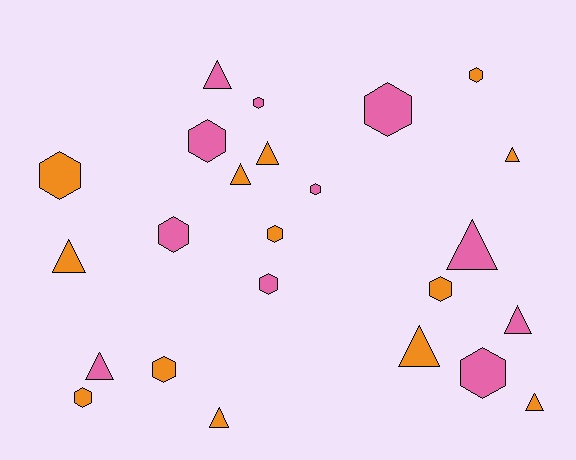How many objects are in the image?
There are 24 objects.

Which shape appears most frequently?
Hexagon, with 13 objects.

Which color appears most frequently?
Orange, with 13 objects.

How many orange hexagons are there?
There are 6 orange hexagons.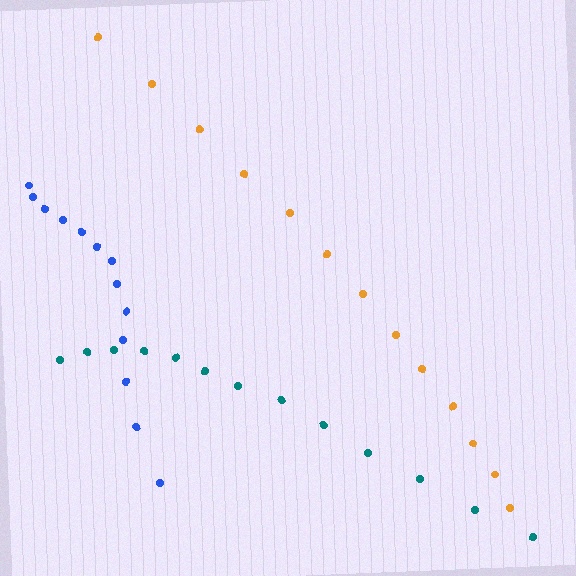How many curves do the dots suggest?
There are 3 distinct paths.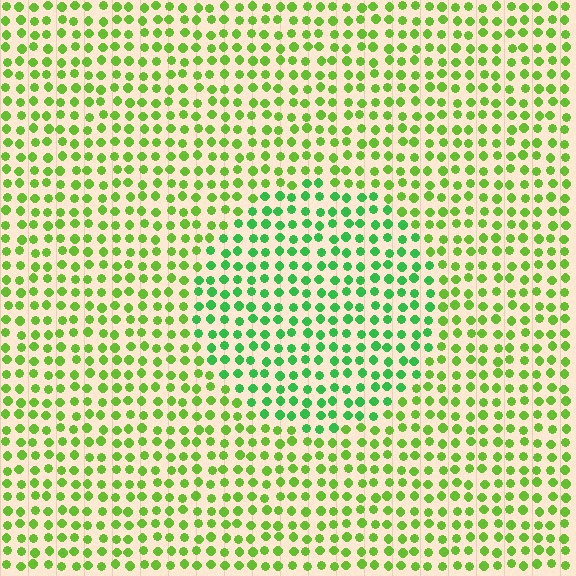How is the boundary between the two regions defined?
The boundary is defined purely by a slight shift in hue (about 32 degrees). Spacing, size, and orientation are identical on both sides.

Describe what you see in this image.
The image is filled with small lime elements in a uniform arrangement. A circle-shaped region is visible where the elements are tinted to a slightly different hue, forming a subtle color boundary.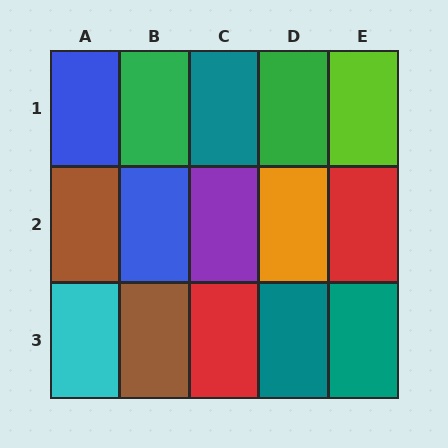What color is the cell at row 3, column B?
Brown.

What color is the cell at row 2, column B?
Blue.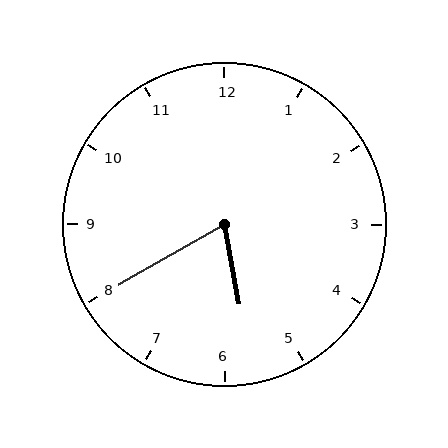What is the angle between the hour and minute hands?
Approximately 70 degrees.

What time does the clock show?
5:40.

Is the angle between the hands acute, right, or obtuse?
It is acute.